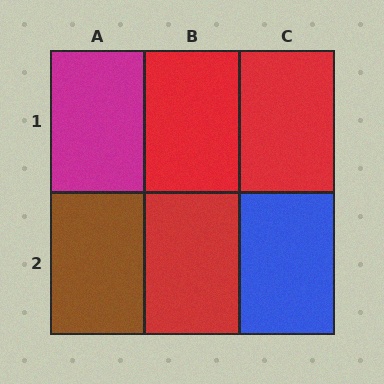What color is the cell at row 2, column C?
Blue.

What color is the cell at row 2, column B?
Red.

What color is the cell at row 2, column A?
Brown.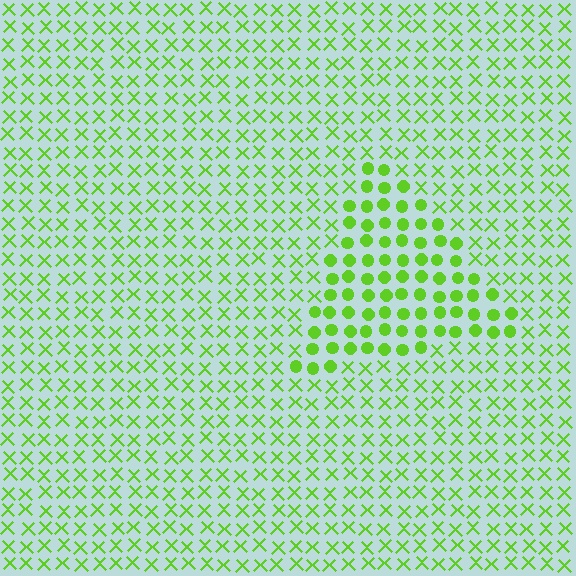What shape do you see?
I see a triangle.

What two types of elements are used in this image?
The image uses circles inside the triangle region and X marks outside it.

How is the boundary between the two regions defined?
The boundary is defined by a change in element shape: circles inside vs. X marks outside. All elements share the same color and spacing.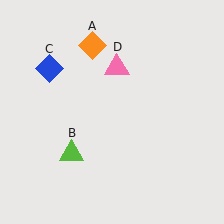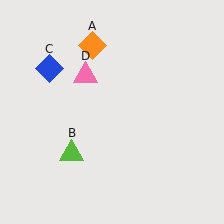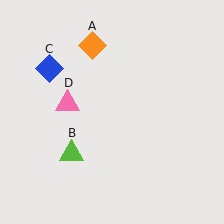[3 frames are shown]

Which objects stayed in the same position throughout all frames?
Orange diamond (object A) and lime triangle (object B) and blue diamond (object C) remained stationary.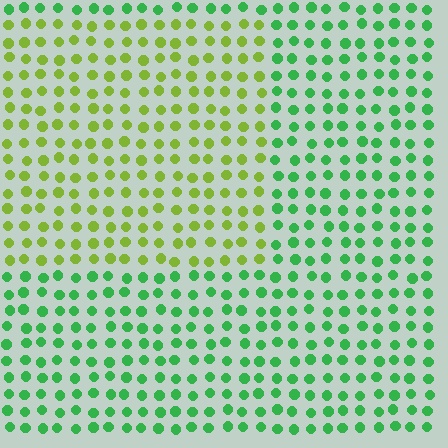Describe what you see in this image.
The image is filled with small green elements in a uniform arrangement. A rectangle-shaped region is visible where the elements are tinted to a slightly different hue, forming a subtle color boundary.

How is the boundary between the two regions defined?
The boundary is defined purely by a slight shift in hue (about 47 degrees). Spacing, size, and orientation are identical on both sides.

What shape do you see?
I see a rectangle.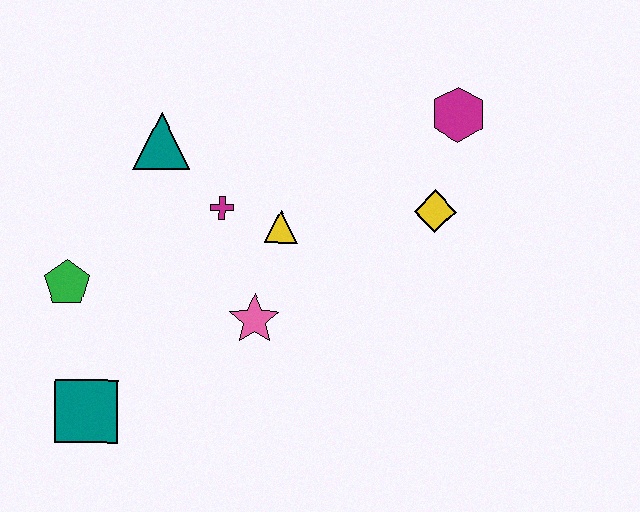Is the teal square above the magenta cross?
No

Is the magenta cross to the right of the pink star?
No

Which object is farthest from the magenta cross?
The magenta hexagon is farthest from the magenta cross.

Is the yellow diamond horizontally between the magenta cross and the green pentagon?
No